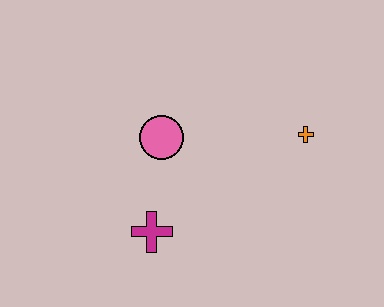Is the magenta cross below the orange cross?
Yes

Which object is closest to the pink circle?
The magenta cross is closest to the pink circle.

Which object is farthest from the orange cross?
The magenta cross is farthest from the orange cross.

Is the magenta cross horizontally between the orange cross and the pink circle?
No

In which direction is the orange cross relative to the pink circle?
The orange cross is to the right of the pink circle.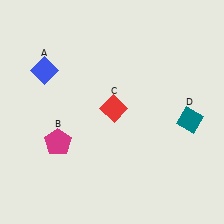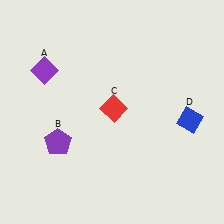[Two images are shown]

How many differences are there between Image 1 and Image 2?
There are 3 differences between the two images.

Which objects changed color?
A changed from blue to purple. B changed from magenta to purple. D changed from teal to blue.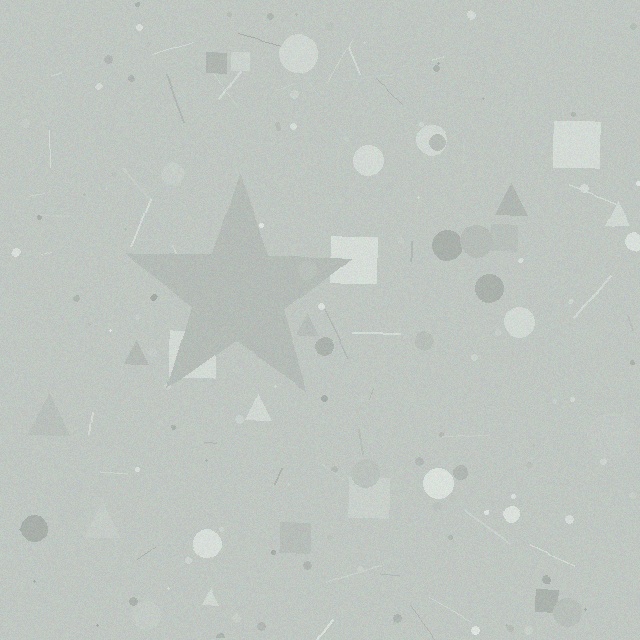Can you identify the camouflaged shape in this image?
The camouflaged shape is a star.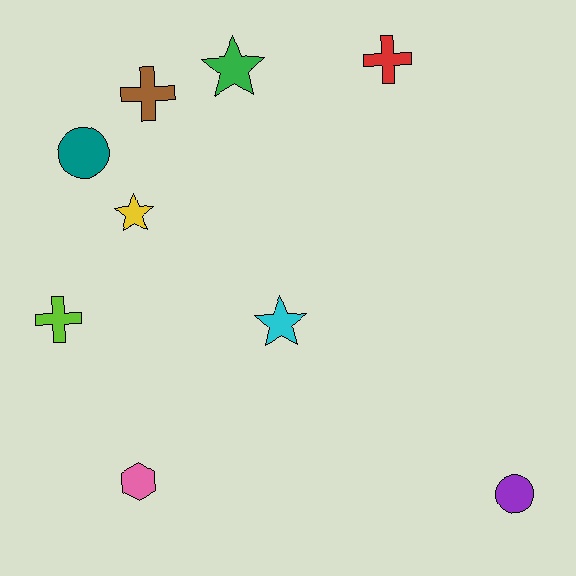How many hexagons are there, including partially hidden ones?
There is 1 hexagon.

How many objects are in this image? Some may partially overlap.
There are 9 objects.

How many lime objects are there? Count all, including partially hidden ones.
There is 1 lime object.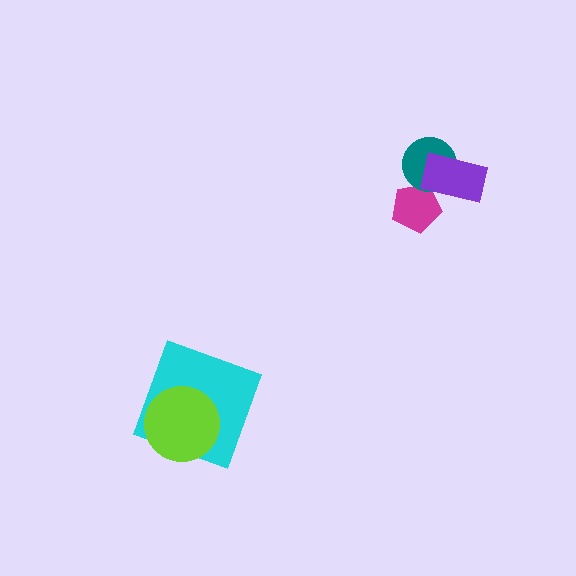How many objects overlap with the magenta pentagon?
2 objects overlap with the magenta pentagon.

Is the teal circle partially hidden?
Yes, it is partially covered by another shape.